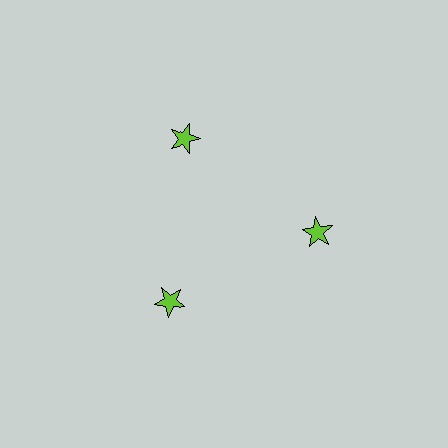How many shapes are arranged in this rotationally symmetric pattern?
There are 3 shapes, arranged in 3 groups of 1.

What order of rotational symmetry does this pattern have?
This pattern has 3-fold rotational symmetry.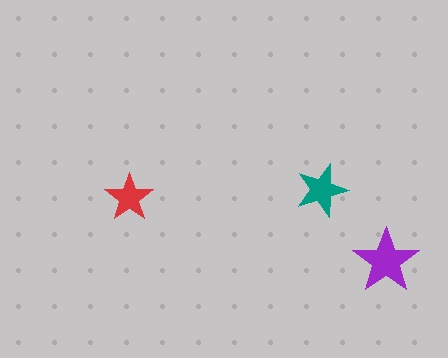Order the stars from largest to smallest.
the purple one, the teal one, the red one.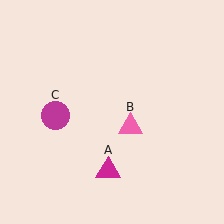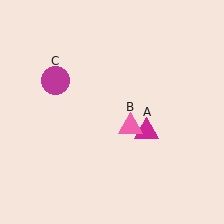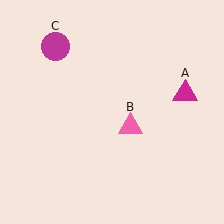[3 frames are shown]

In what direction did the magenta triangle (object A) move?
The magenta triangle (object A) moved up and to the right.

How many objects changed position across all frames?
2 objects changed position: magenta triangle (object A), magenta circle (object C).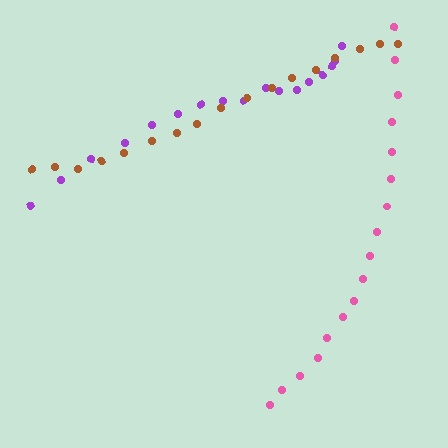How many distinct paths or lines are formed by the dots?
There are 3 distinct paths.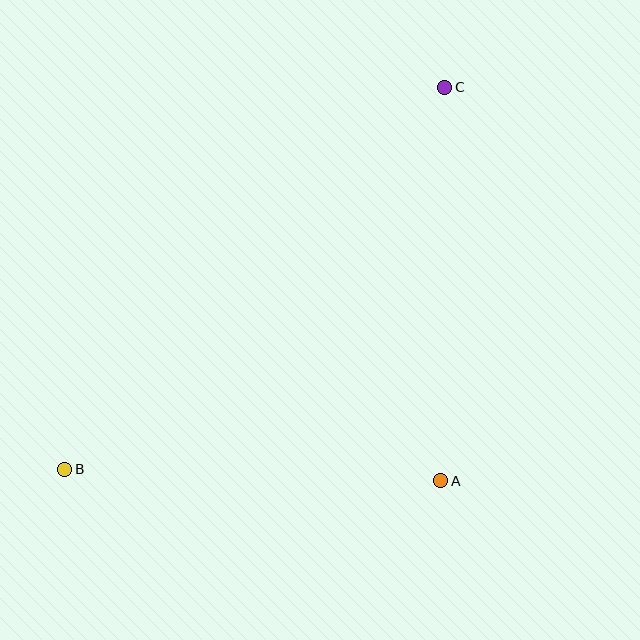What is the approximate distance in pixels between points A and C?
The distance between A and C is approximately 394 pixels.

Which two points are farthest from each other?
Points B and C are farthest from each other.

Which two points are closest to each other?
Points A and B are closest to each other.